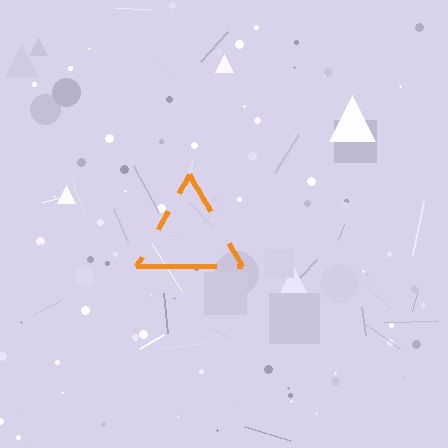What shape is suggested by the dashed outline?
The dashed outline suggests a triangle.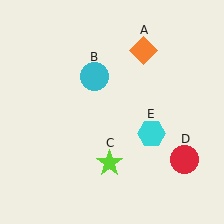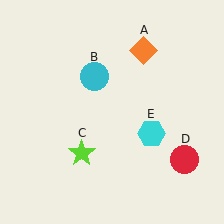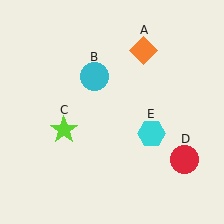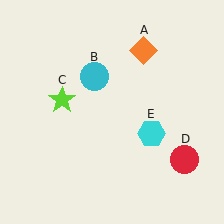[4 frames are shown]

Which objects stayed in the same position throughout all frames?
Orange diamond (object A) and cyan circle (object B) and red circle (object D) and cyan hexagon (object E) remained stationary.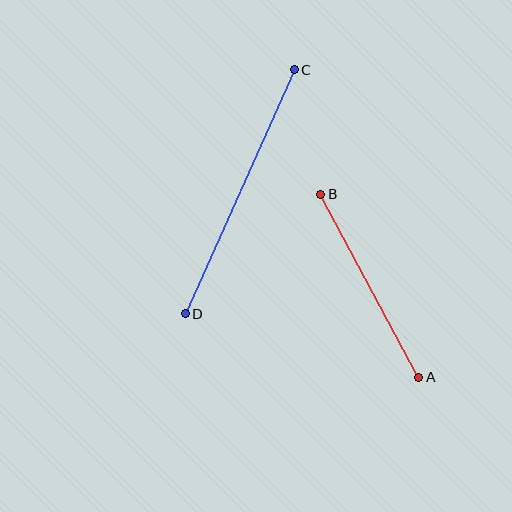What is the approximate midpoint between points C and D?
The midpoint is at approximately (240, 192) pixels.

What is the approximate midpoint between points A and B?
The midpoint is at approximately (370, 286) pixels.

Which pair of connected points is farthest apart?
Points C and D are farthest apart.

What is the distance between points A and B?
The distance is approximately 207 pixels.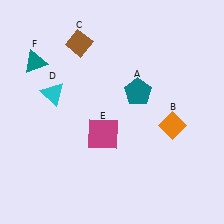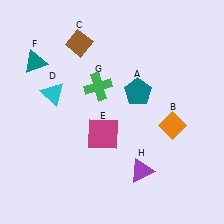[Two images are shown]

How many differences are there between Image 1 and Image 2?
There are 2 differences between the two images.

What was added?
A green cross (G), a purple triangle (H) were added in Image 2.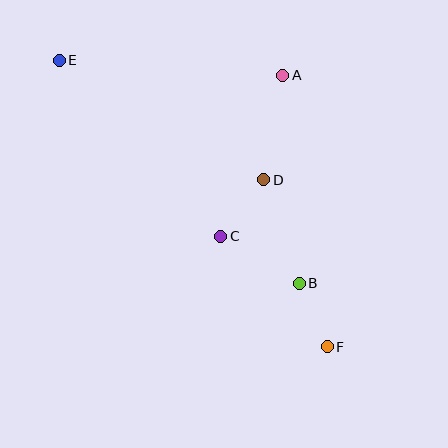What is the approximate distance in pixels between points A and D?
The distance between A and D is approximately 106 pixels.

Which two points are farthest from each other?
Points E and F are farthest from each other.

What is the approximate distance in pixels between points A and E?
The distance between A and E is approximately 224 pixels.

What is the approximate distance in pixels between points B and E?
The distance between B and E is approximately 327 pixels.